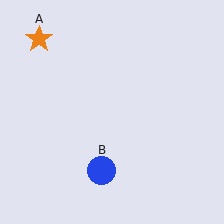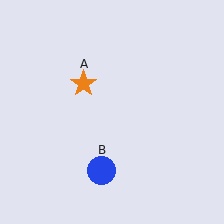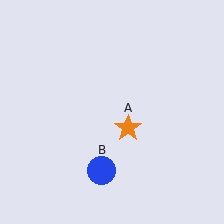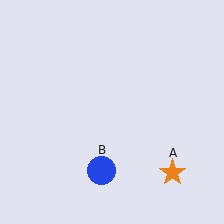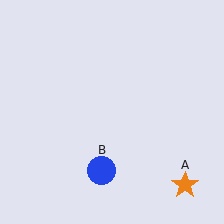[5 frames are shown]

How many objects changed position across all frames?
1 object changed position: orange star (object A).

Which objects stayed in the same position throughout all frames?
Blue circle (object B) remained stationary.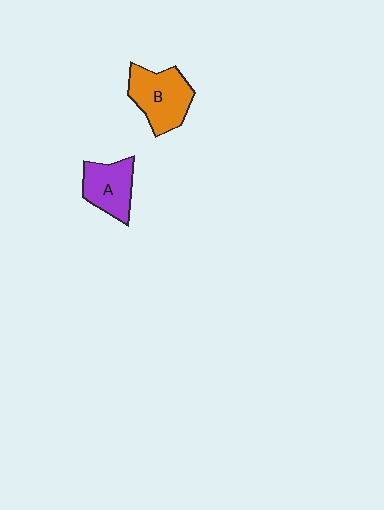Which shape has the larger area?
Shape B (orange).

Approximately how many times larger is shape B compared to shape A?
Approximately 1.3 times.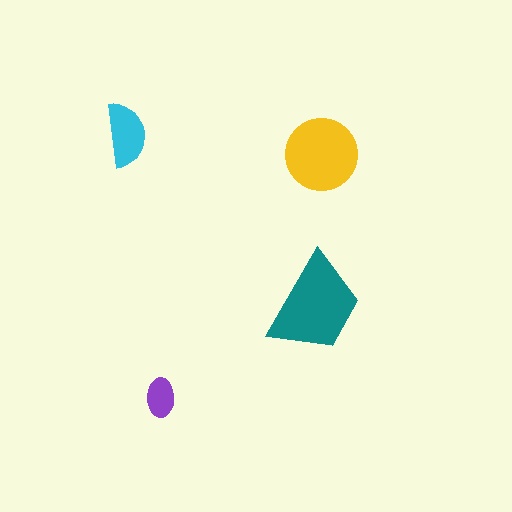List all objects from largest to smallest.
The teal trapezoid, the yellow circle, the cyan semicircle, the purple ellipse.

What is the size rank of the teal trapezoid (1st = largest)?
1st.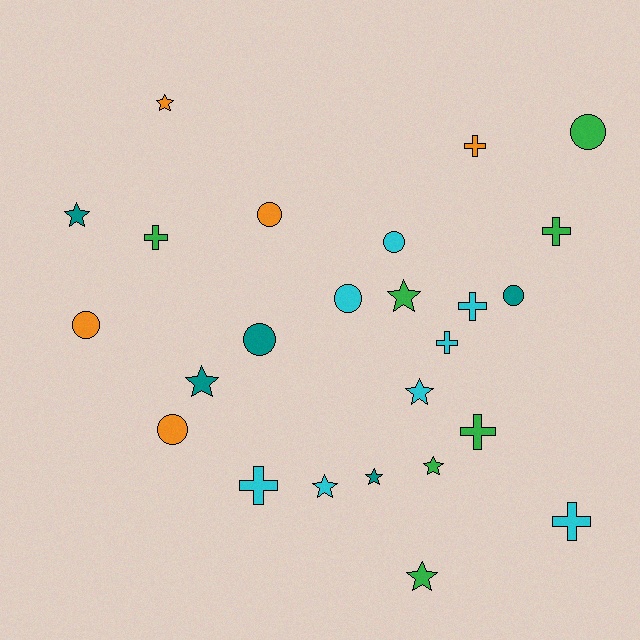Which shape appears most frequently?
Star, with 9 objects.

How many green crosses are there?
There are 3 green crosses.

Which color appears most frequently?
Cyan, with 8 objects.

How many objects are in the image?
There are 25 objects.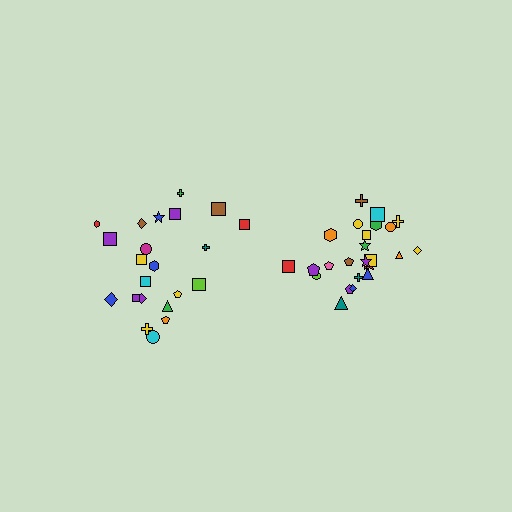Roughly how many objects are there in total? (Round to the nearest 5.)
Roughly 45 objects in total.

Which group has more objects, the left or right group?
The right group.